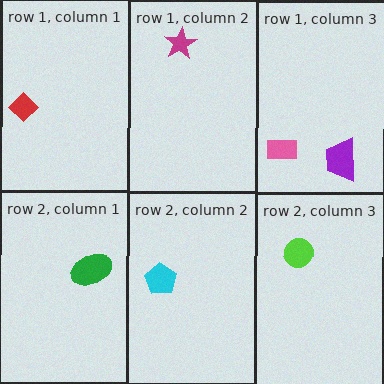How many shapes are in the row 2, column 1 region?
1.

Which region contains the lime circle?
The row 2, column 3 region.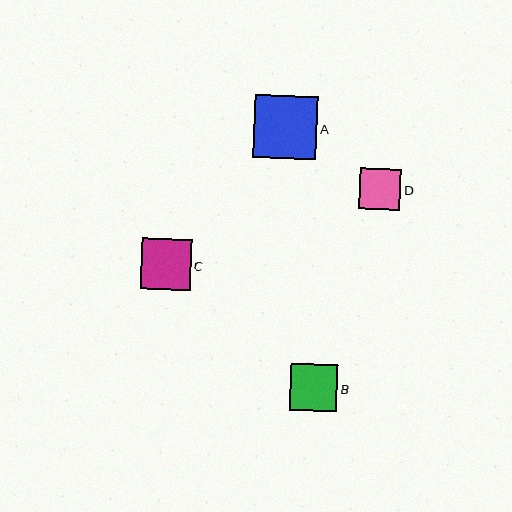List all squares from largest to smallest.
From largest to smallest: A, C, B, D.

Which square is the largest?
Square A is the largest with a size of approximately 64 pixels.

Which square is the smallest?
Square D is the smallest with a size of approximately 41 pixels.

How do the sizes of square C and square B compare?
Square C and square B are approximately the same size.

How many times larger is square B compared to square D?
Square B is approximately 1.2 times the size of square D.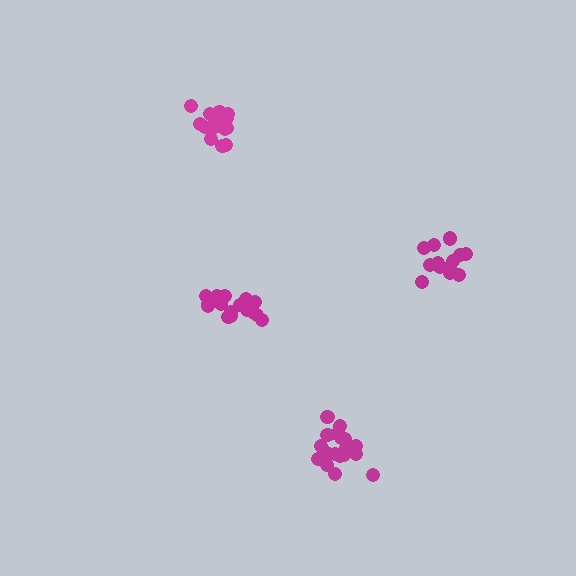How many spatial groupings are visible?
There are 4 spatial groupings.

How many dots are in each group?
Group 1: 16 dots, Group 2: 14 dots, Group 3: 19 dots, Group 4: 17 dots (66 total).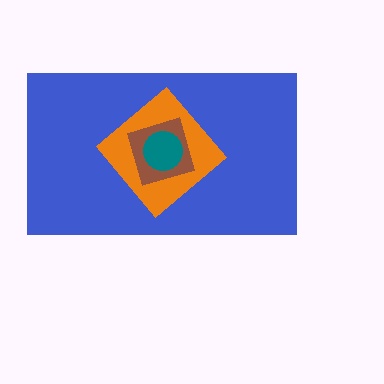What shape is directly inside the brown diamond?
The teal circle.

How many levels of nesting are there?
4.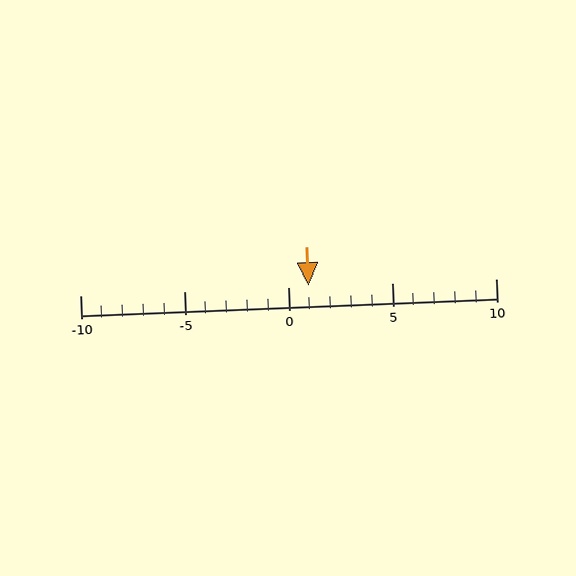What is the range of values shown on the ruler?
The ruler shows values from -10 to 10.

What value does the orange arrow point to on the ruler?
The orange arrow points to approximately 1.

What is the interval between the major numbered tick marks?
The major tick marks are spaced 5 units apart.